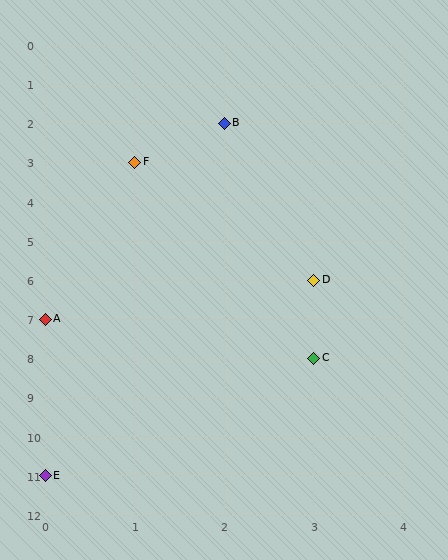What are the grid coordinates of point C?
Point C is at grid coordinates (3, 8).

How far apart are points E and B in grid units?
Points E and B are 2 columns and 9 rows apart (about 9.2 grid units diagonally).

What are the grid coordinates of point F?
Point F is at grid coordinates (1, 3).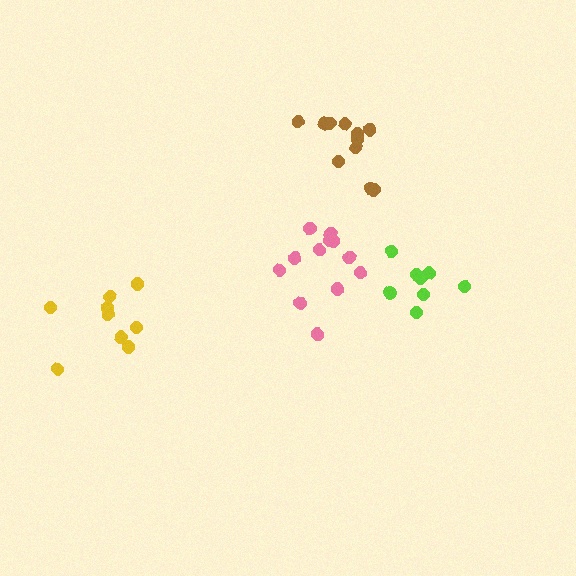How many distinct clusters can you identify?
There are 4 distinct clusters.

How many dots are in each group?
Group 1: 12 dots, Group 2: 11 dots, Group 3: 9 dots, Group 4: 8 dots (40 total).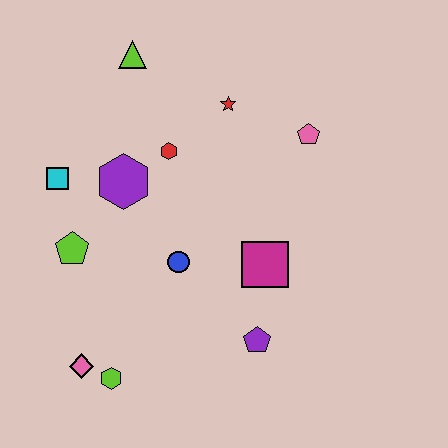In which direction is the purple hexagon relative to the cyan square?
The purple hexagon is to the right of the cyan square.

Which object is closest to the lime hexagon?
The pink diamond is closest to the lime hexagon.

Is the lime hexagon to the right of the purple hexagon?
No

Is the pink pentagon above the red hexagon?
Yes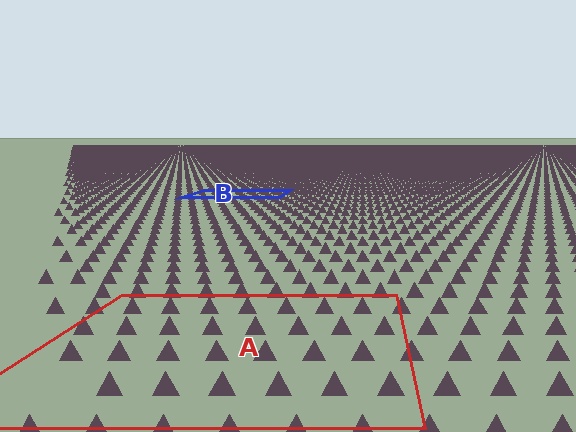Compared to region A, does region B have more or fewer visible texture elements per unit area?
Region B has more texture elements per unit area — they are packed more densely because it is farther away.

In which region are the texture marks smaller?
The texture marks are smaller in region B, because it is farther away.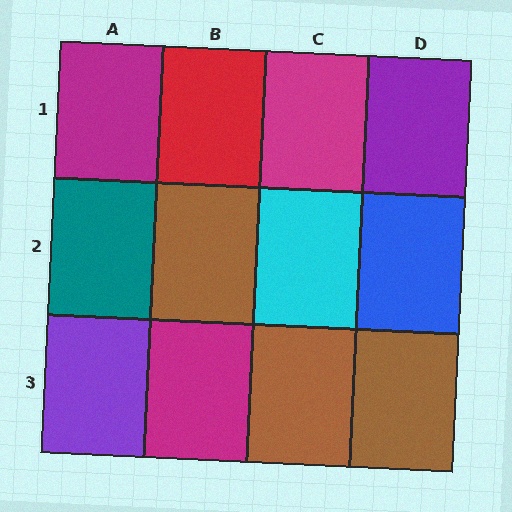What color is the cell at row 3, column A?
Purple.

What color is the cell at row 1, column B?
Red.